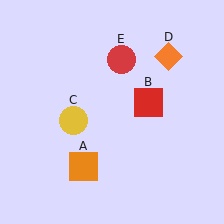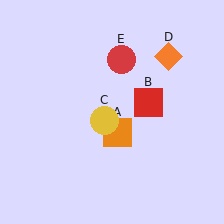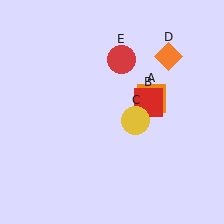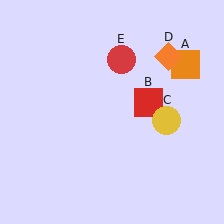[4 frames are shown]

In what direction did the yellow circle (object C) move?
The yellow circle (object C) moved right.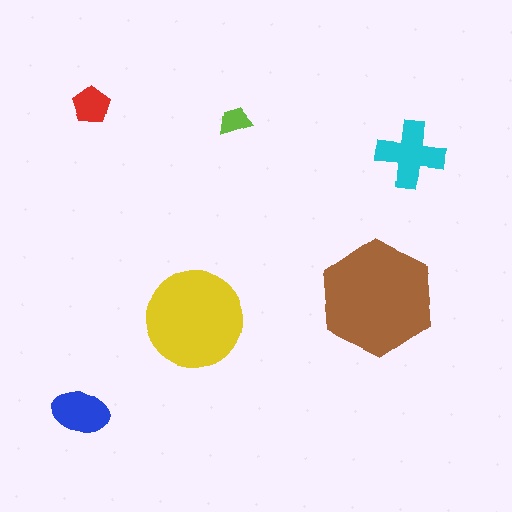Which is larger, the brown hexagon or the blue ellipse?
The brown hexagon.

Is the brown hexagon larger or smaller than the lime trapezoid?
Larger.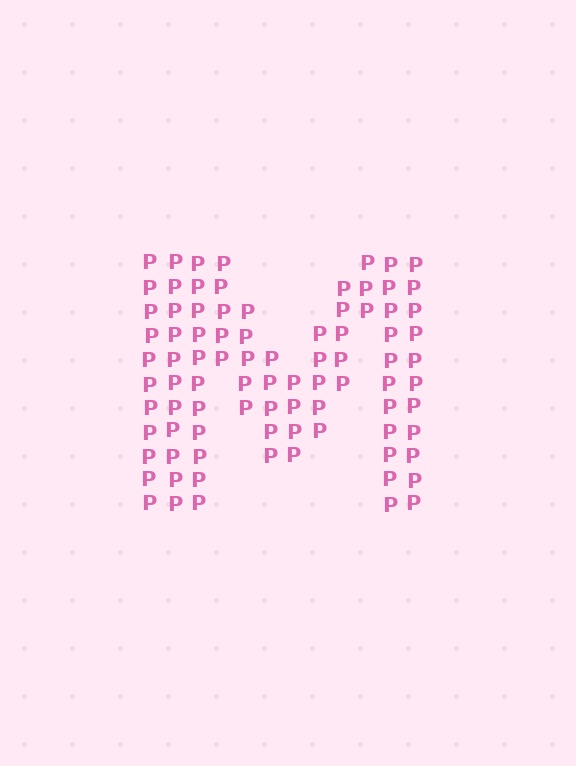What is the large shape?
The large shape is the letter M.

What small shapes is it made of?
It is made of small letter P's.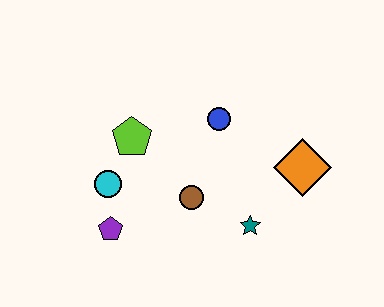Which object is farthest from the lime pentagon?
The orange diamond is farthest from the lime pentagon.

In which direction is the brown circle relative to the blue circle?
The brown circle is below the blue circle.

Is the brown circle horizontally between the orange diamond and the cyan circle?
Yes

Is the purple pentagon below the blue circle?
Yes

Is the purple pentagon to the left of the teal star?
Yes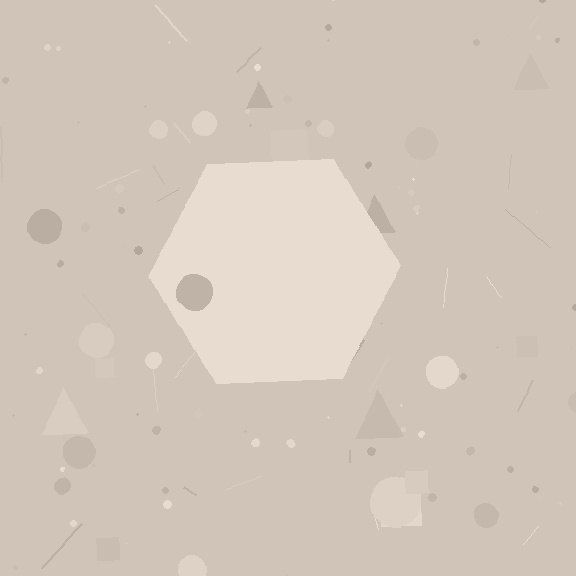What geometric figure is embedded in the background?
A hexagon is embedded in the background.